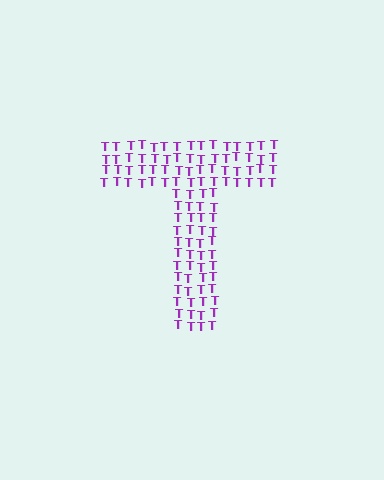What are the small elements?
The small elements are letter T's.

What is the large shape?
The large shape is the letter T.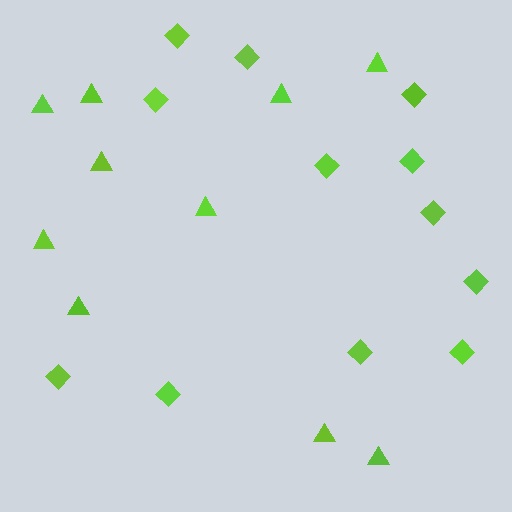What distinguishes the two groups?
There are 2 groups: one group of diamonds (12) and one group of triangles (10).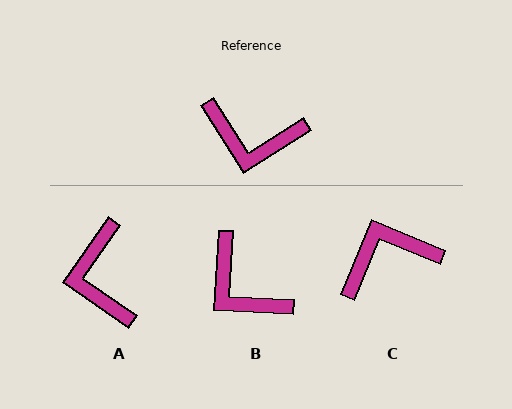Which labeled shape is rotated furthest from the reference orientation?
C, about 145 degrees away.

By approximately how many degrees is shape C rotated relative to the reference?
Approximately 145 degrees clockwise.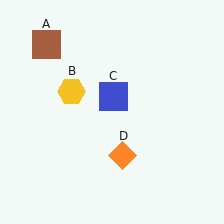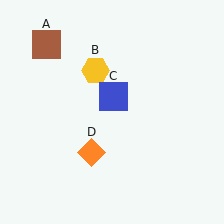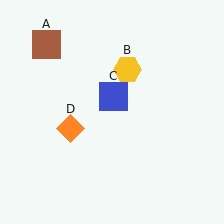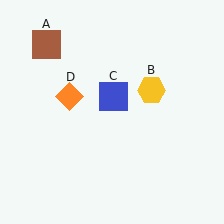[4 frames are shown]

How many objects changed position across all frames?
2 objects changed position: yellow hexagon (object B), orange diamond (object D).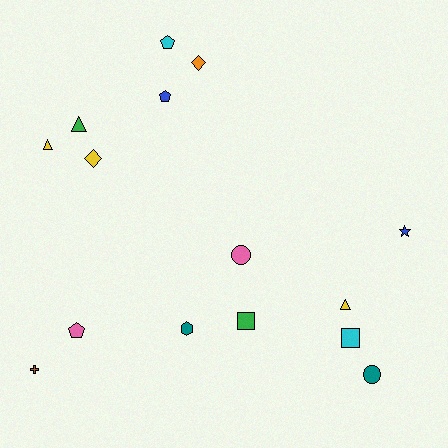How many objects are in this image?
There are 15 objects.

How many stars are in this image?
There is 1 star.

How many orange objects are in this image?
There is 1 orange object.